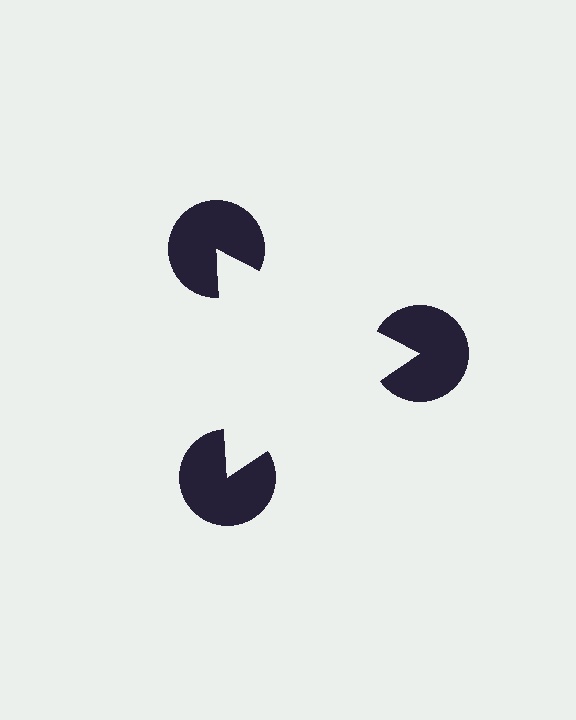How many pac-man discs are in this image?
There are 3 — one at each vertex of the illusory triangle.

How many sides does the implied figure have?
3 sides.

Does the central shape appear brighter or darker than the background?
It typically appears slightly brighter than the background, even though no actual brightness change is drawn.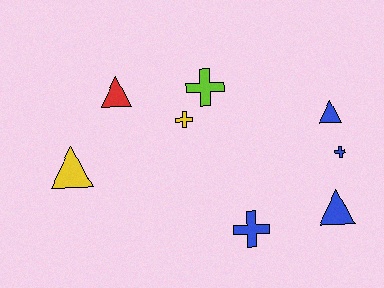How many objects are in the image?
There are 8 objects.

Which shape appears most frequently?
Triangle, with 4 objects.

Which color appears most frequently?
Blue, with 4 objects.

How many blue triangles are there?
There are 2 blue triangles.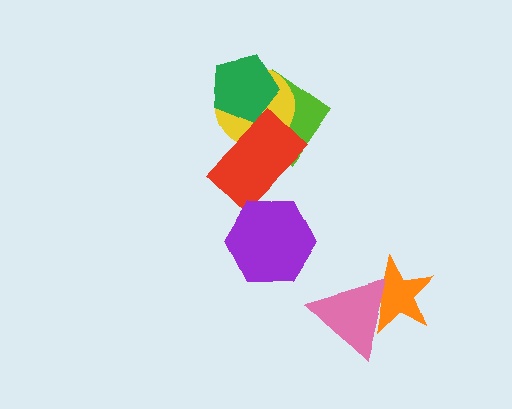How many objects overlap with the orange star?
1 object overlaps with the orange star.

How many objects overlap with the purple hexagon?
1 object overlaps with the purple hexagon.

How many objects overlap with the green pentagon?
2 objects overlap with the green pentagon.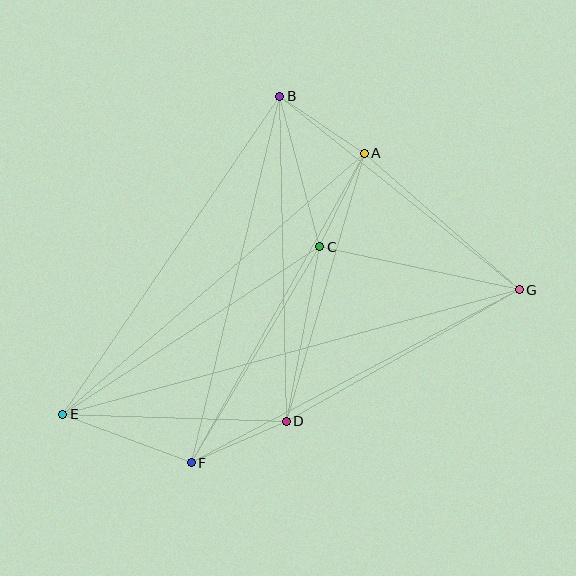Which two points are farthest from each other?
Points E and G are farthest from each other.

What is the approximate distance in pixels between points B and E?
The distance between B and E is approximately 385 pixels.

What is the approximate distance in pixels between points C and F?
The distance between C and F is approximately 251 pixels.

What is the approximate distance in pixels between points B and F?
The distance between B and F is approximately 377 pixels.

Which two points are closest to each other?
Points A and B are closest to each other.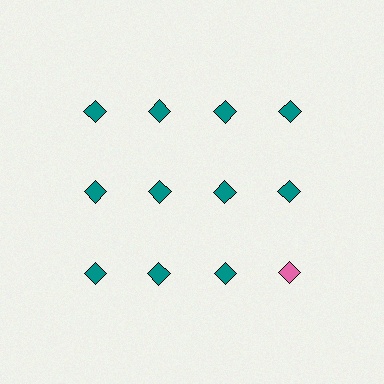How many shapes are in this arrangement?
There are 12 shapes arranged in a grid pattern.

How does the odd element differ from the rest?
It has a different color: pink instead of teal.